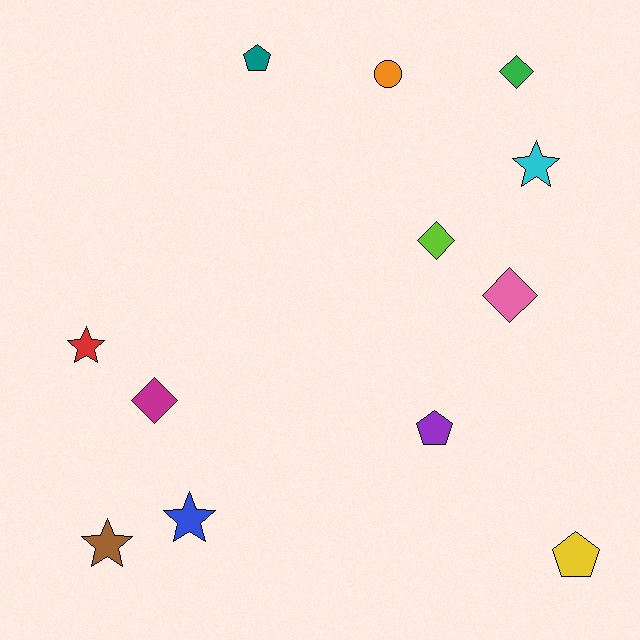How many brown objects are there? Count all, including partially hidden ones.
There is 1 brown object.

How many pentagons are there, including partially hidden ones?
There are 3 pentagons.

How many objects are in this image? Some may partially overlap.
There are 12 objects.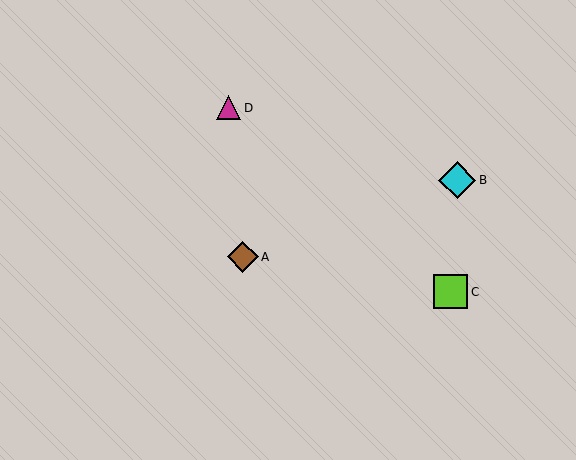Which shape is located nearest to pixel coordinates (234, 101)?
The magenta triangle (labeled D) at (229, 108) is nearest to that location.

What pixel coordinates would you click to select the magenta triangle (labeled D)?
Click at (229, 108) to select the magenta triangle D.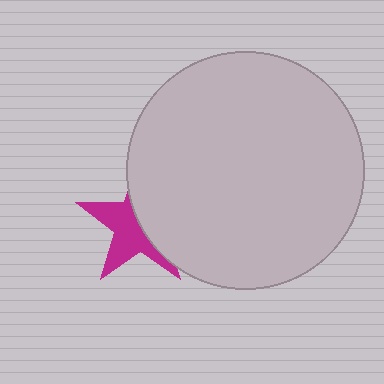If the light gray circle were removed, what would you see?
You would see the complete magenta star.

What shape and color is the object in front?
The object in front is a light gray circle.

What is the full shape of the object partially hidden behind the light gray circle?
The partially hidden object is a magenta star.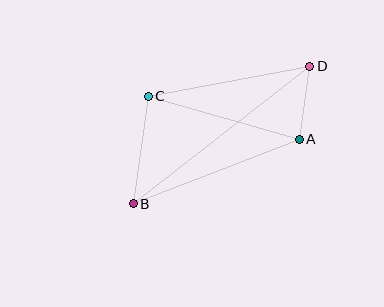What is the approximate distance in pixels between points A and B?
The distance between A and B is approximately 179 pixels.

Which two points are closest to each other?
Points A and D are closest to each other.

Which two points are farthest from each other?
Points B and D are farthest from each other.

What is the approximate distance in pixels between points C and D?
The distance between C and D is approximately 164 pixels.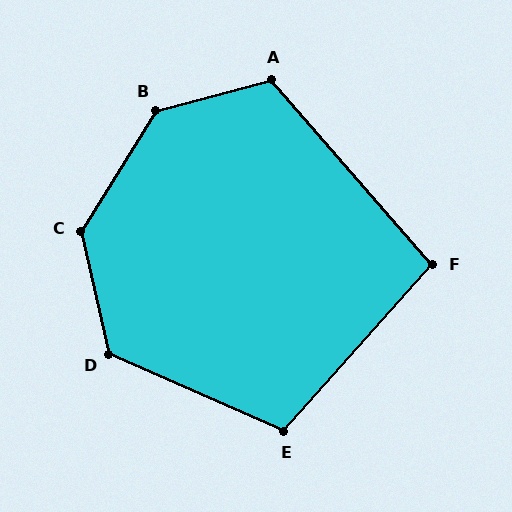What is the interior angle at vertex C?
Approximately 135 degrees (obtuse).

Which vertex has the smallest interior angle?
F, at approximately 97 degrees.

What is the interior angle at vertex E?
Approximately 108 degrees (obtuse).